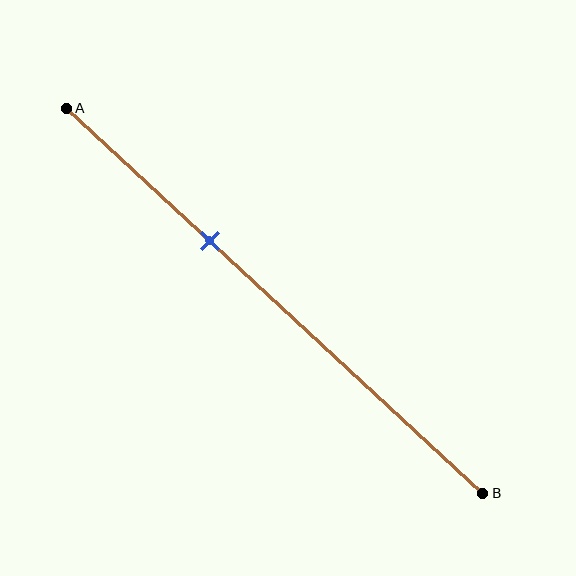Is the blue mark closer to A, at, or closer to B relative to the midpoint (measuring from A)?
The blue mark is closer to point A than the midpoint of segment AB.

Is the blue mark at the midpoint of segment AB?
No, the mark is at about 35% from A, not at the 50% midpoint.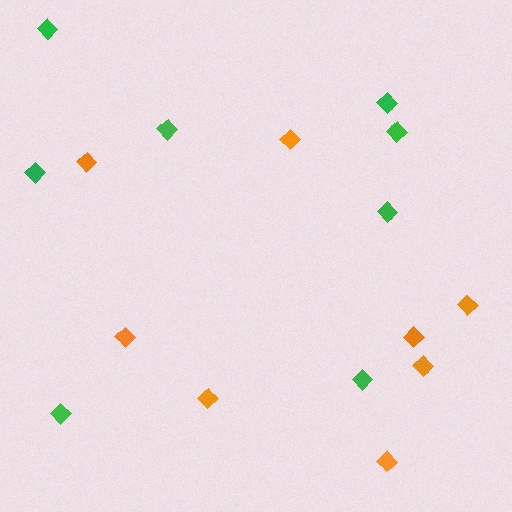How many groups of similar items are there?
There are 2 groups: one group of green diamonds (8) and one group of orange diamonds (8).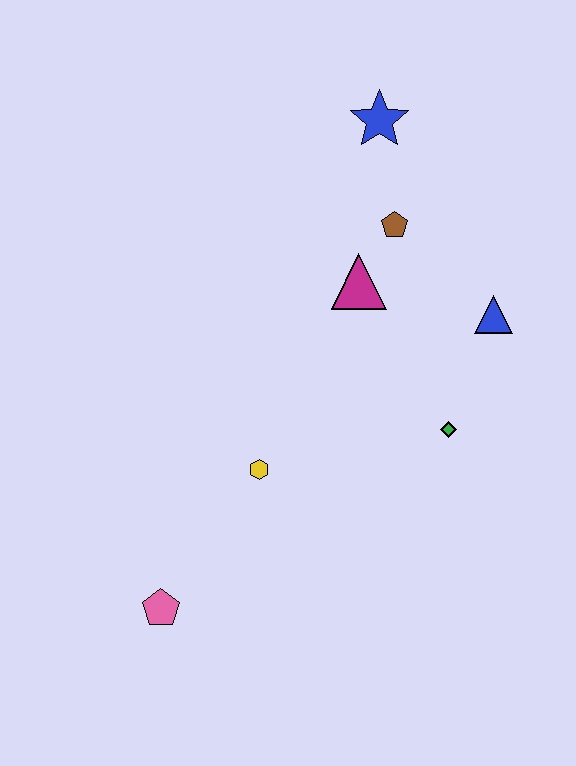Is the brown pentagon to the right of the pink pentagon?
Yes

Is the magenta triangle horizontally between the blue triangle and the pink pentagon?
Yes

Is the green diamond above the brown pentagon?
No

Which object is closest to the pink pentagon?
The yellow hexagon is closest to the pink pentagon.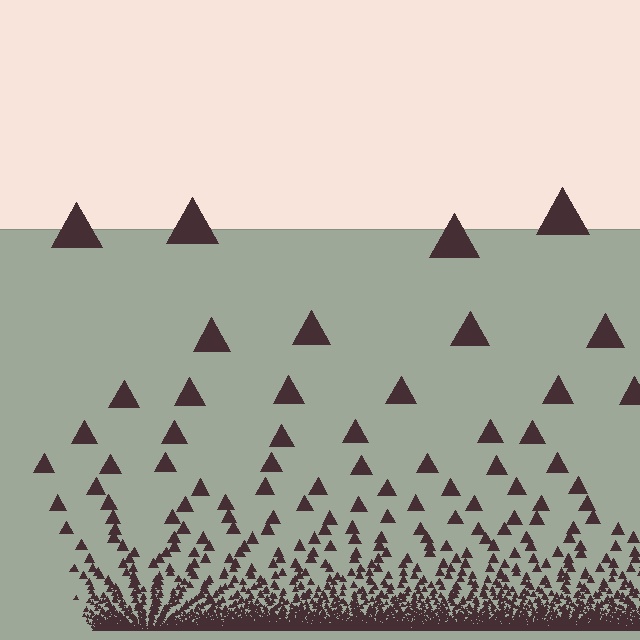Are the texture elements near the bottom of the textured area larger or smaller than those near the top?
Smaller. The gradient is inverted — elements near the bottom are smaller and denser.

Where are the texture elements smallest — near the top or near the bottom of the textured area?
Near the bottom.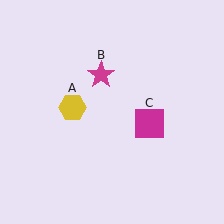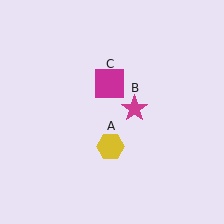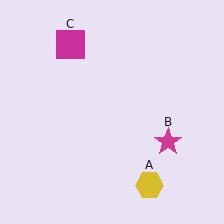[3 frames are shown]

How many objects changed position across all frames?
3 objects changed position: yellow hexagon (object A), magenta star (object B), magenta square (object C).